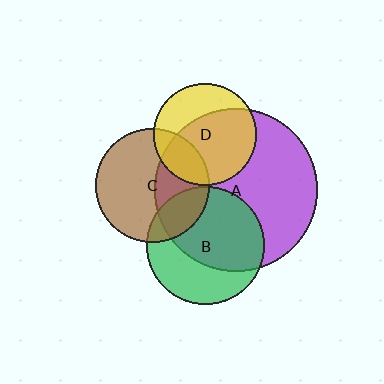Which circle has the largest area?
Circle A (purple).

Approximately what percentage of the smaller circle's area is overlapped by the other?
Approximately 60%.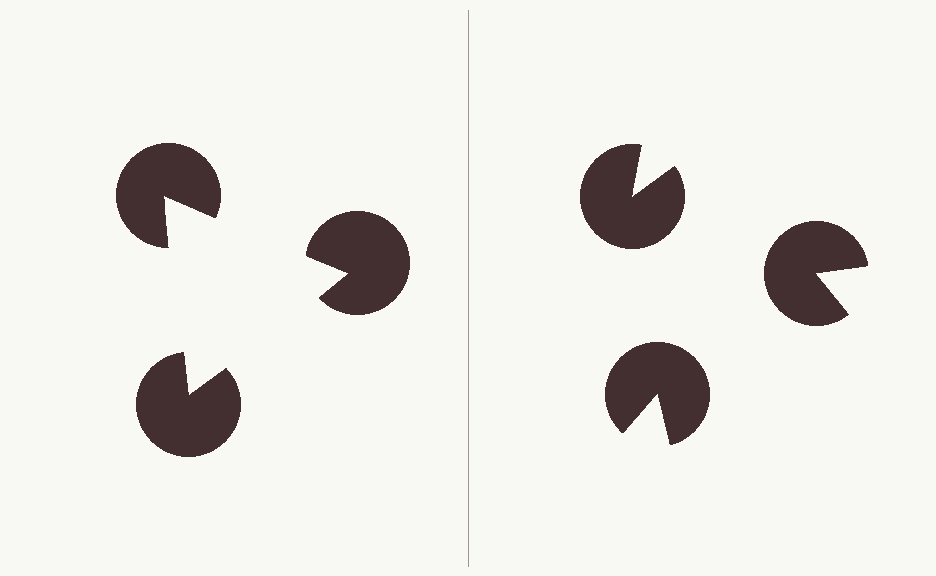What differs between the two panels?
The pac-man discs are positioned identically on both sides; only the wedge orientations differ. On the left they align to a triangle; on the right they are misaligned.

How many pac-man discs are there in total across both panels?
6 — 3 on each side.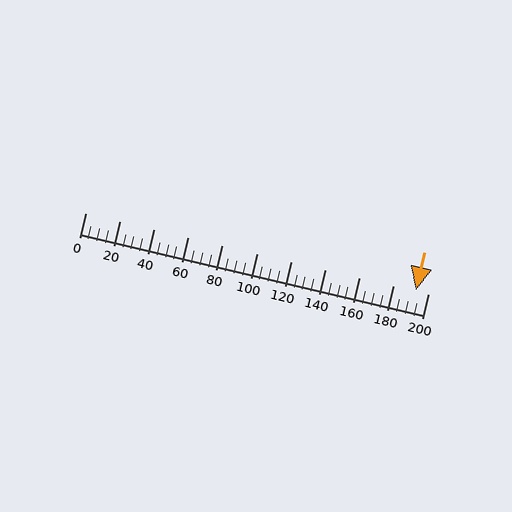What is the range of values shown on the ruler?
The ruler shows values from 0 to 200.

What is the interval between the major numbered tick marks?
The major tick marks are spaced 20 units apart.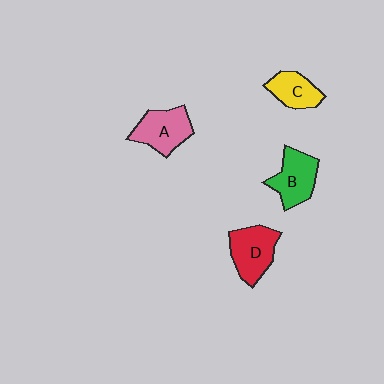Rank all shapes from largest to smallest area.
From largest to smallest: D (red), A (pink), B (green), C (yellow).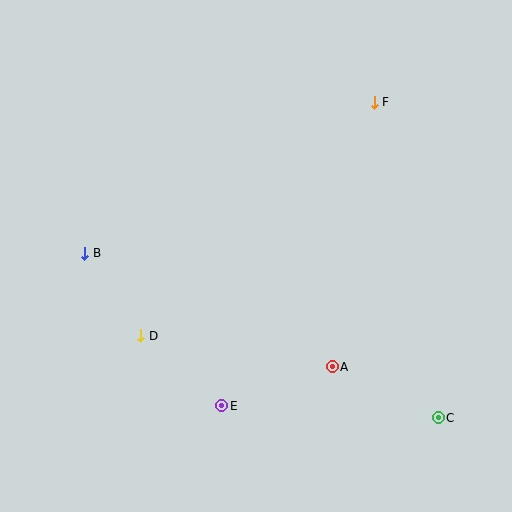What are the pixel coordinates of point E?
Point E is at (222, 406).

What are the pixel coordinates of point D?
Point D is at (141, 336).